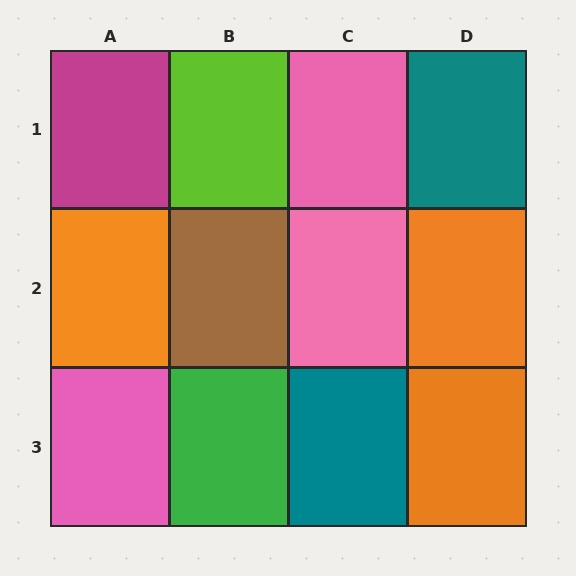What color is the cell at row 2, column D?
Orange.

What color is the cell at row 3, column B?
Green.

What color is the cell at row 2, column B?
Brown.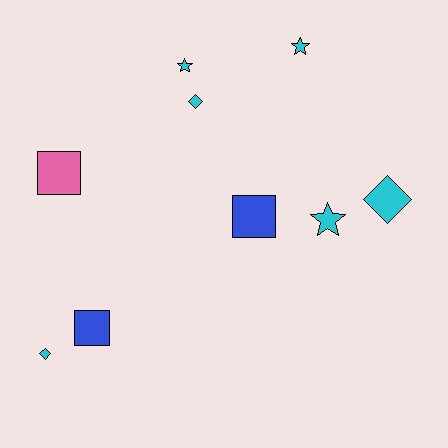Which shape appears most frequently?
Square, with 3 objects.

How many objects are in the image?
There are 9 objects.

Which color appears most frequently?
Cyan, with 6 objects.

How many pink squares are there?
There is 1 pink square.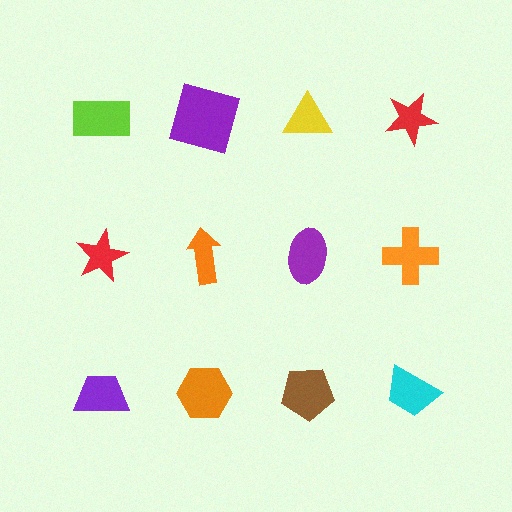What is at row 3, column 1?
A purple trapezoid.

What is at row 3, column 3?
A brown pentagon.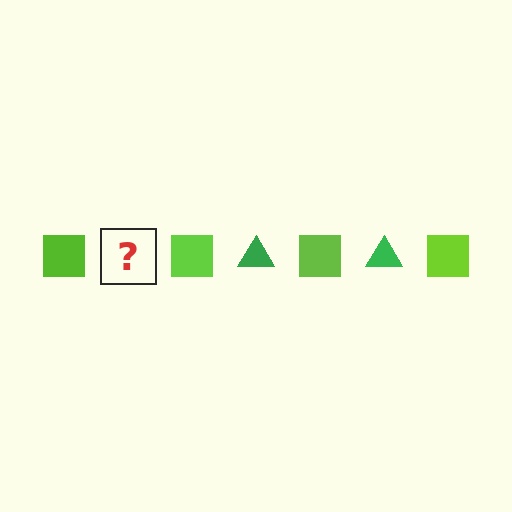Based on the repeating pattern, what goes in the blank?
The blank should be a green triangle.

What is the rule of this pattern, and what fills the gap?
The rule is that the pattern alternates between lime square and green triangle. The gap should be filled with a green triangle.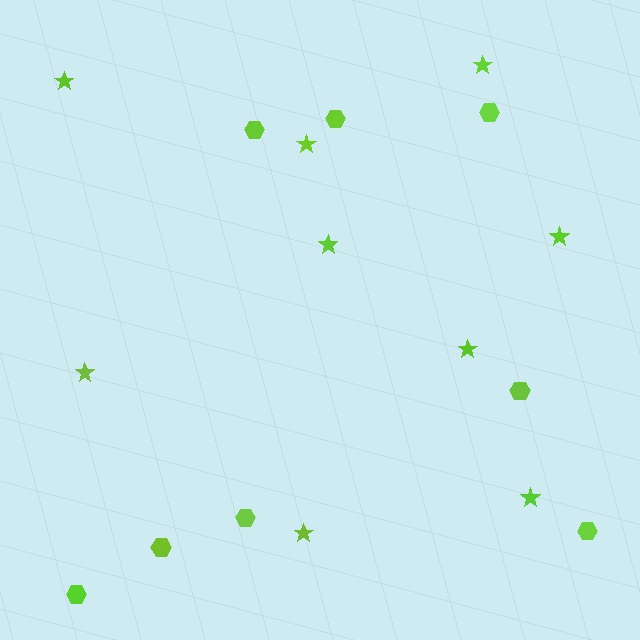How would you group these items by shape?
There are 2 groups: one group of hexagons (8) and one group of stars (9).